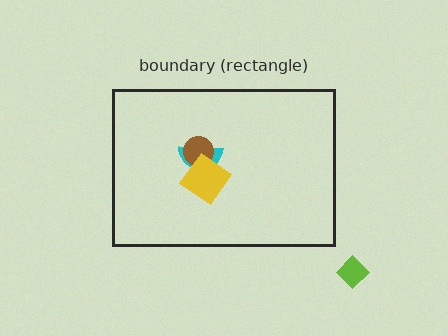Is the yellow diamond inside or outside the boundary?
Inside.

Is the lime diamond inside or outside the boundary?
Outside.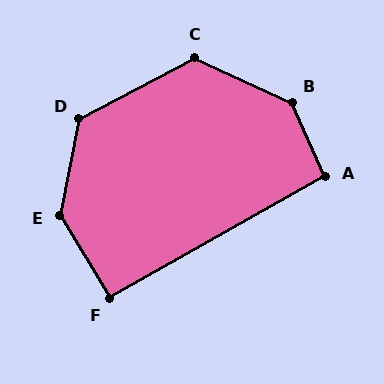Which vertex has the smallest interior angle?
F, at approximately 92 degrees.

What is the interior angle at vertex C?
Approximately 127 degrees (obtuse).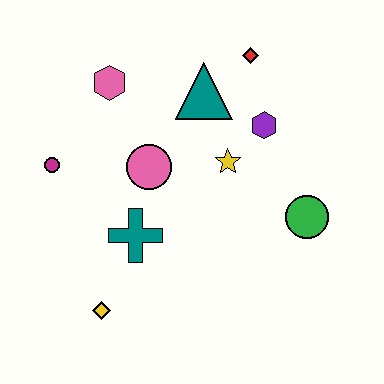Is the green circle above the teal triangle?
No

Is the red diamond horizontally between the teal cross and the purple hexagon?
Yes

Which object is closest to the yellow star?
The purple hexagon is closest to the yellow star.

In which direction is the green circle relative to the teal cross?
The green circle is to the right of the teal cross.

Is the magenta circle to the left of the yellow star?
Yes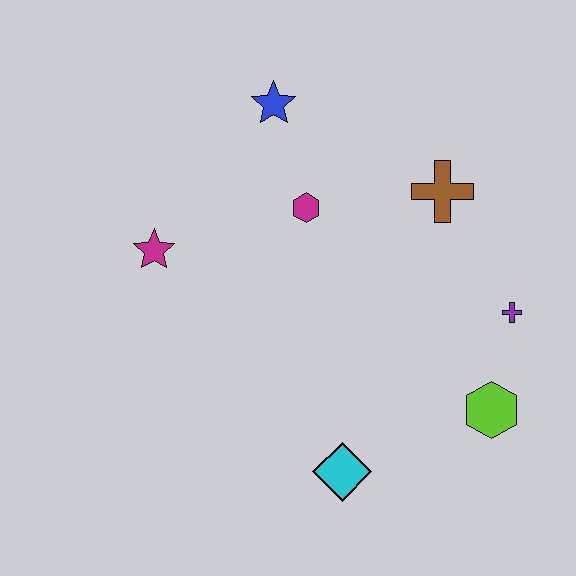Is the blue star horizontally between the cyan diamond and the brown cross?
No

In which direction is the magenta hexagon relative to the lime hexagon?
The magenta hexagon is above the lime hexagon.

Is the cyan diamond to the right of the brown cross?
No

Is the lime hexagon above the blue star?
No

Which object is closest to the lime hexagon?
The purple cross is closest to the lime hexagon.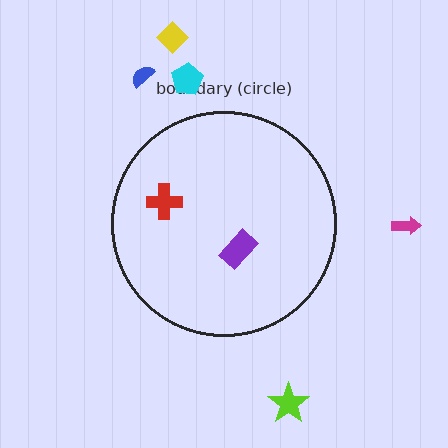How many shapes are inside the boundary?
2 inside, 5 outside.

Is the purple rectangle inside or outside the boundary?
Inside.